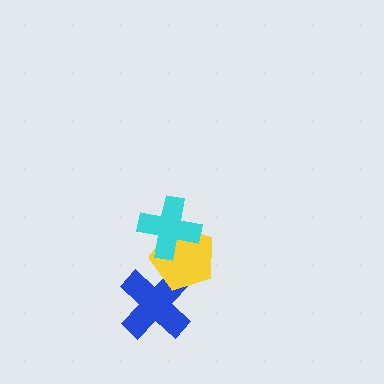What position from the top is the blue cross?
The blue cross is 3rd from the top.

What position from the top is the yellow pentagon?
The yellow pentagon is 2nd from the top.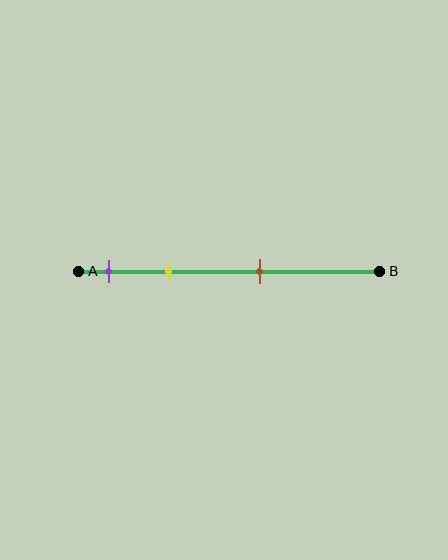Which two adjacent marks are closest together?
The purple and yellow marks are the closest adjacent pair.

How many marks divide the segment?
There are 3 marks dividing the segment.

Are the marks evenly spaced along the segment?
No, the marks are not evenly spaced.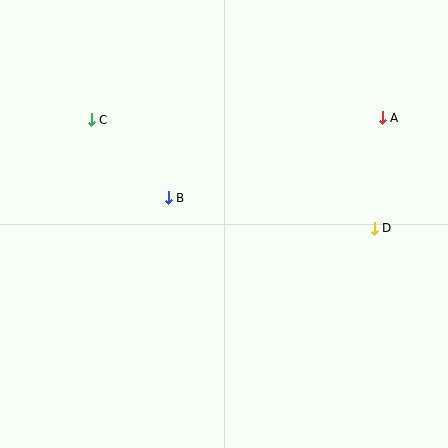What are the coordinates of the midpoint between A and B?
The midpoint between A and B is at (275, 158).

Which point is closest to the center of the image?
Point B at (168, 198) is closest to the center.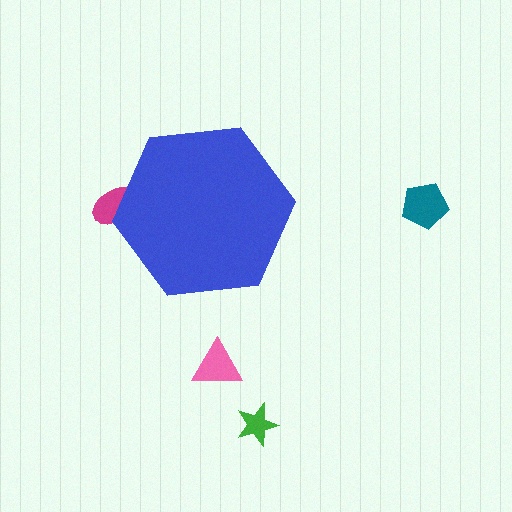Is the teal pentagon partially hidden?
No, the teal pentagon is fully visible.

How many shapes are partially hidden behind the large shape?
1 shape is partially hidden.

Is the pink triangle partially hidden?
No, the pink triangle is fully visible.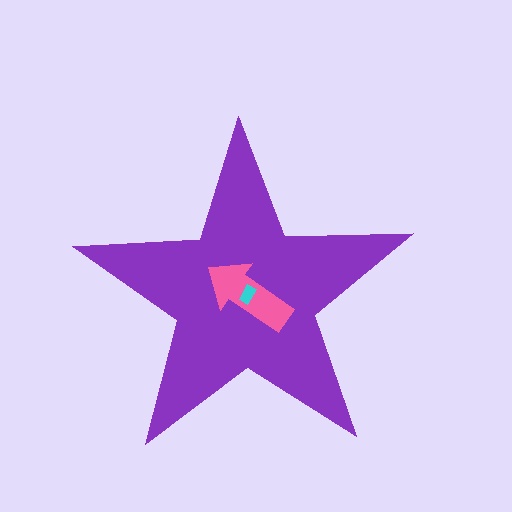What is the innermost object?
The cyan rectangle.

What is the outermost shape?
The purple star.